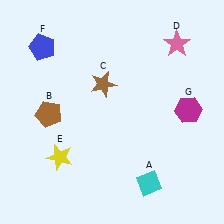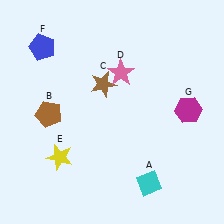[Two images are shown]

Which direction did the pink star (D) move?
The pink star (D) moved left.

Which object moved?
The pink star (D) moved left.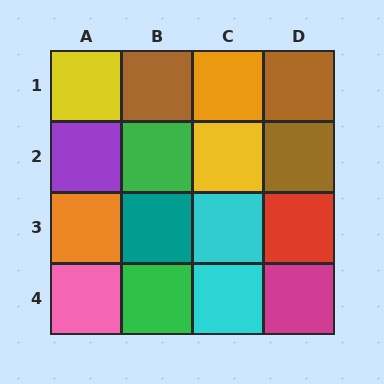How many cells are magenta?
1 cell is magenta.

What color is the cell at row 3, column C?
Cyan.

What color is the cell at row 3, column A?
Orange.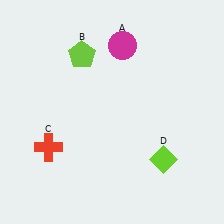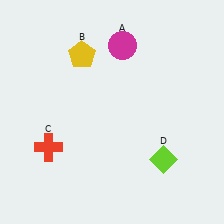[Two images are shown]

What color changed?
The pentagon (B) changed from lime in Image 1 to yellow in Image 2.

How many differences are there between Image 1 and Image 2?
There is 1 difference between the two images.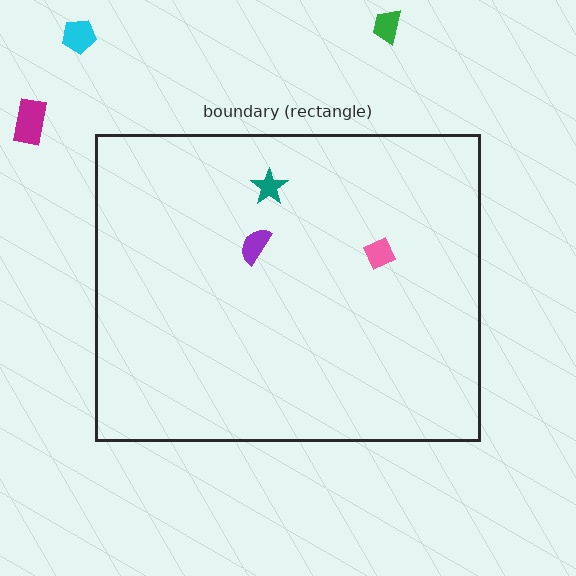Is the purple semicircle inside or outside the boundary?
Inside.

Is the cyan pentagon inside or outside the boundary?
Outside.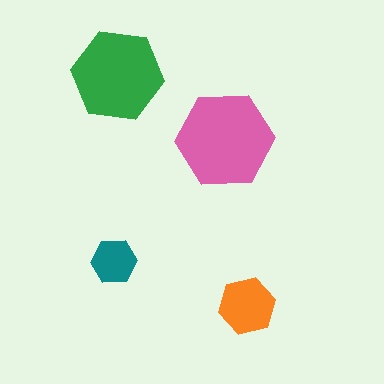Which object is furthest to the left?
The teal hexagon is leftmost.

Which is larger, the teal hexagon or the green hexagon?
The green one.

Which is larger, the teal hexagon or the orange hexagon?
The orange one.